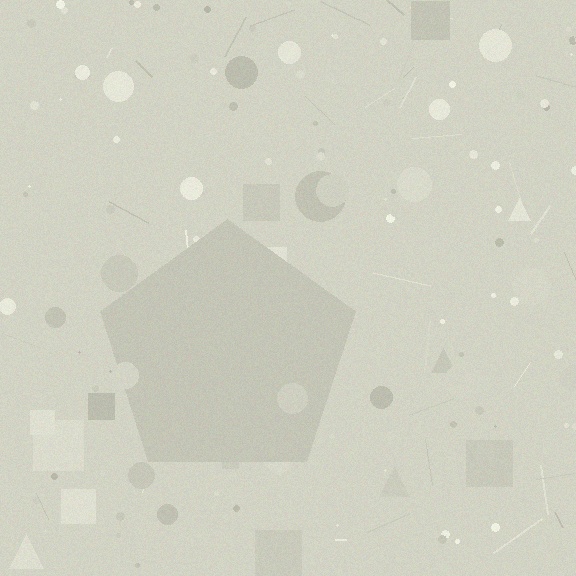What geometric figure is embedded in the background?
A pentagon is embedded in the background.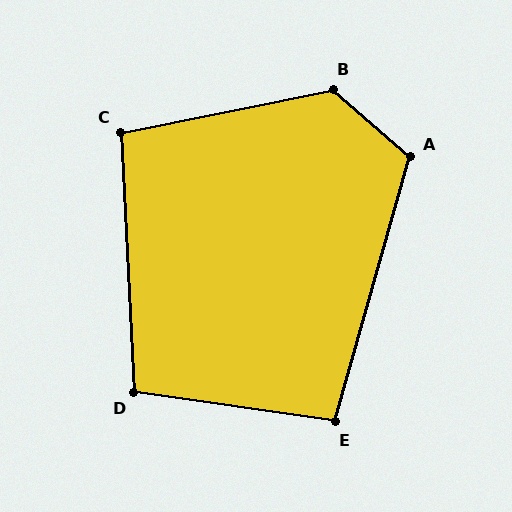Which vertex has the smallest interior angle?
E, at approximately 98 degrees.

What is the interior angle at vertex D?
Approximately 101 degrees (obtuse).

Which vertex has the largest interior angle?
B, at approximately 128 degrees.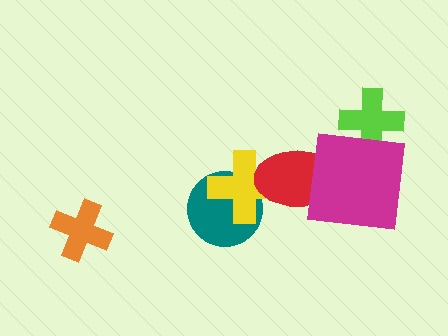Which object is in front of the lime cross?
The magenta square is in front of the lime cross.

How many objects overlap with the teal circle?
1 object overlaps with the teal circle.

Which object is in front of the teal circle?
The yellow cross is in front of the teal circle.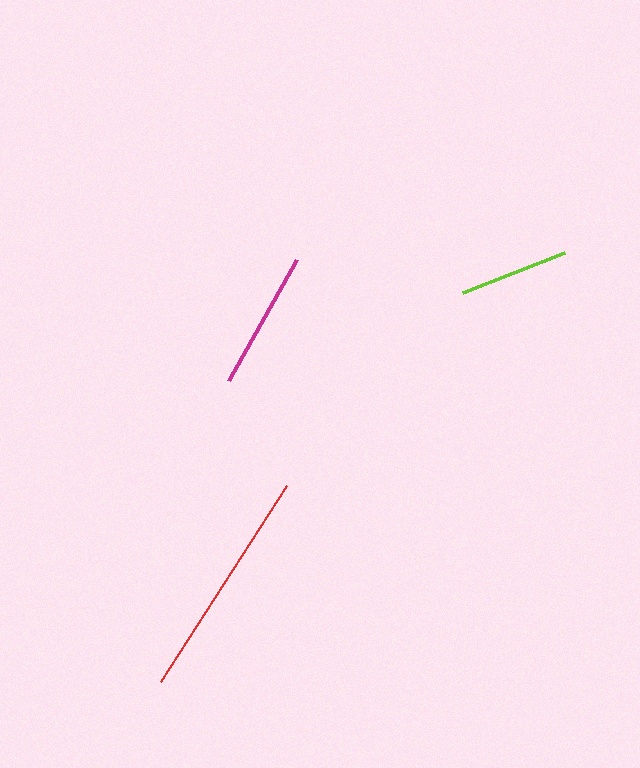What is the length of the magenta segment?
The magenta segment is approximately 139 pixels long.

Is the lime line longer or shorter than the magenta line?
The magenta line is longer than the lime line.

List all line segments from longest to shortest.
From longest to shortest: red, magenta, lime.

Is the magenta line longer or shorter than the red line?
The red line is longer than the magenta line.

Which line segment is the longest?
The red line is the longest at approximately 233 pixels.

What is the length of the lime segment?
The lime segment is approximately 110 pixels long.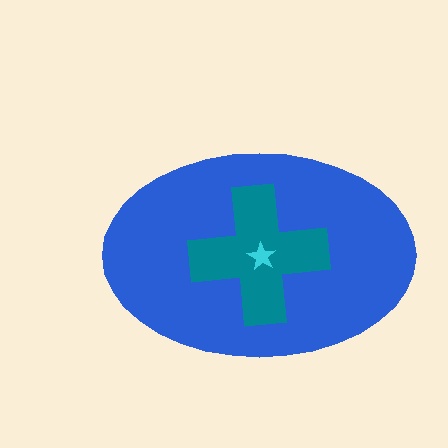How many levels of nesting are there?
3.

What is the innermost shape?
The cyan star.